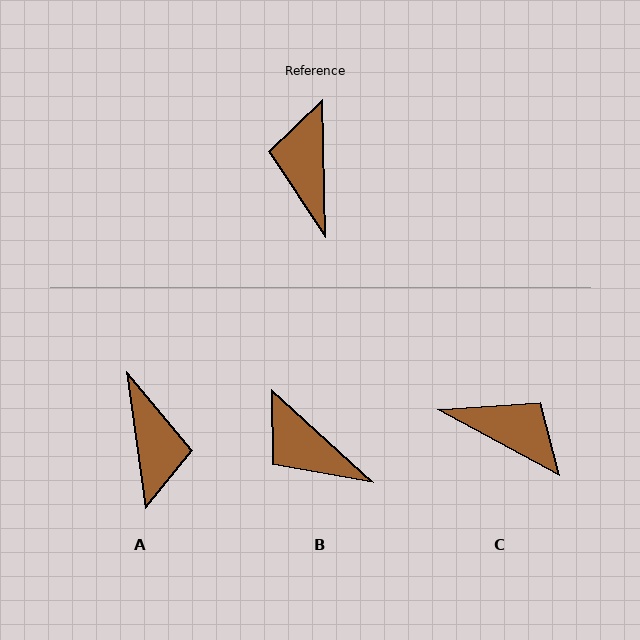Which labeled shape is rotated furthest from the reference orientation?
A, about 174 degrees away.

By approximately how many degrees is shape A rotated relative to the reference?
Approximately 174 degrees clockwise.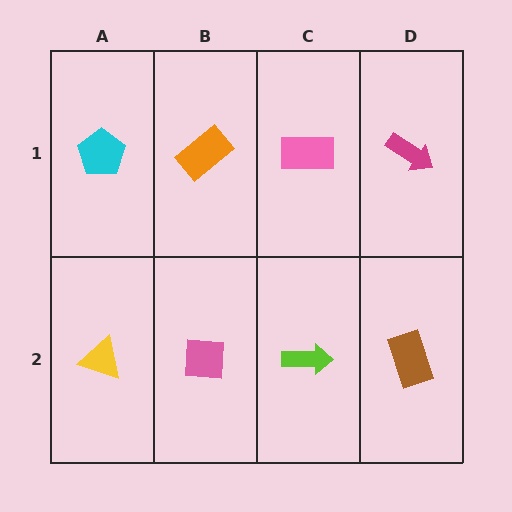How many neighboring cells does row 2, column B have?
3.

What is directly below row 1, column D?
A brown rectangle.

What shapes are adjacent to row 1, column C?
A lime arrow (row 2, column C), an orange rectangle (row 1, column B), a magenta arrow (row 1, column D).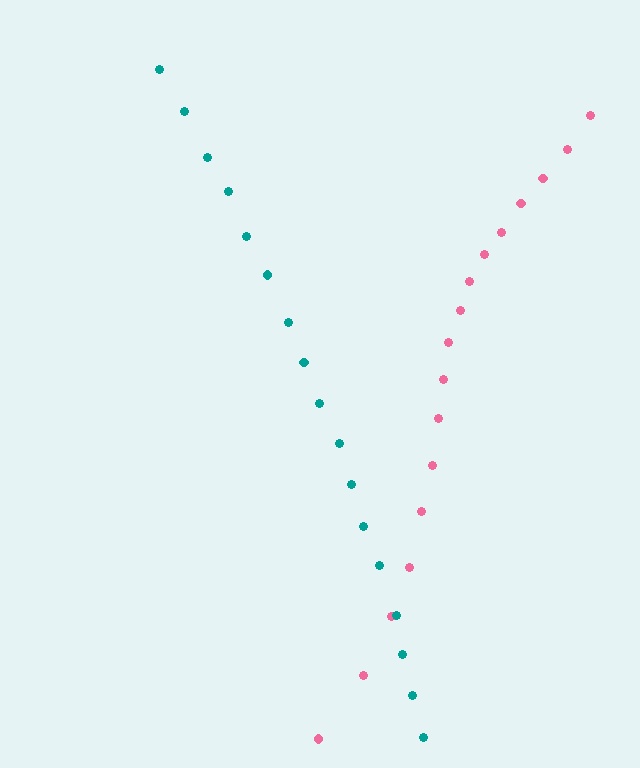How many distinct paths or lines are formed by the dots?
There are 2 distinct paths.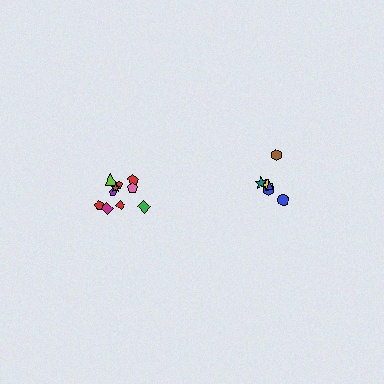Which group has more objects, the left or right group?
The left group.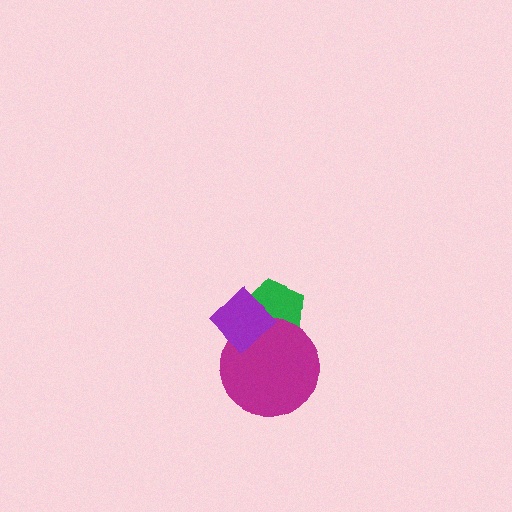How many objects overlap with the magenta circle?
2 objects overlap with the magenta circle.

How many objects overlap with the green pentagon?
2 objects overlap with the green pentagon.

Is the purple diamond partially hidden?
No, no other shape covers it.